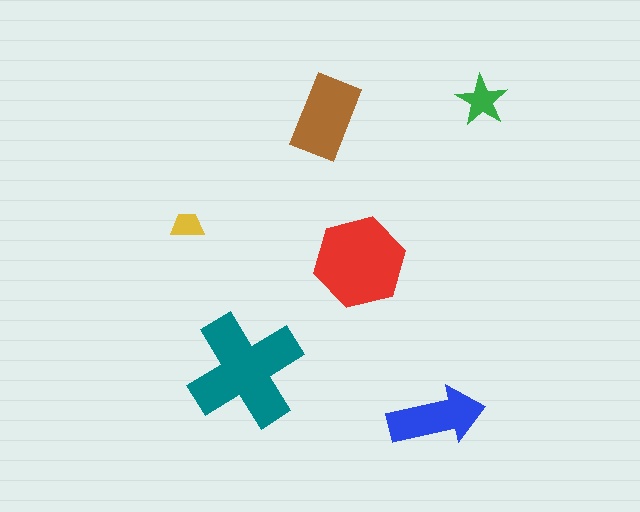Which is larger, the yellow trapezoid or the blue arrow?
The blue arrow.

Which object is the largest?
The teal cross.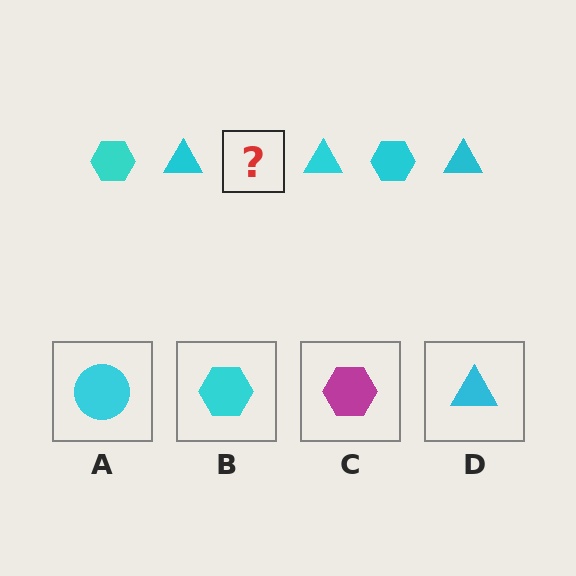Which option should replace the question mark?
Option B.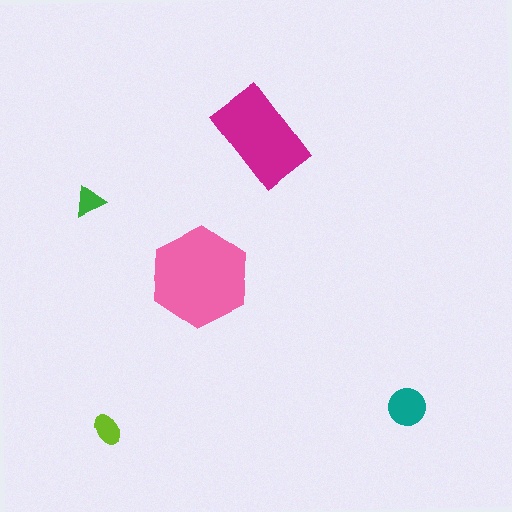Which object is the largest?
The pink hexagon.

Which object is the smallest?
The green triangle.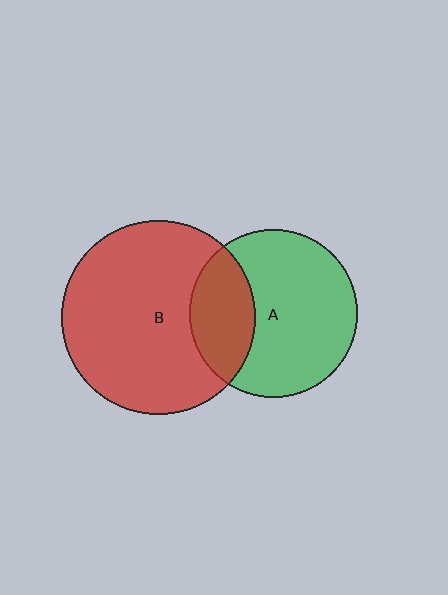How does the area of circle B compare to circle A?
Approximately 1.3 times.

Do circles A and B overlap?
Yes.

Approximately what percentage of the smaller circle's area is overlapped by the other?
Approximately 30%.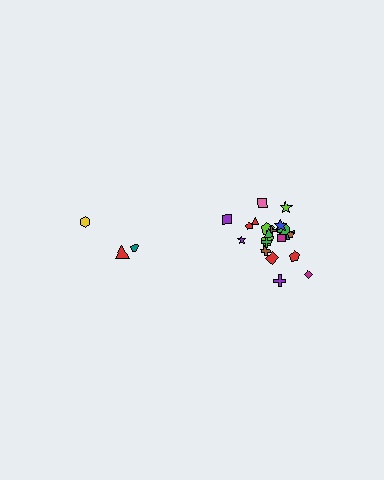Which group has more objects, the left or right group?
The right group.